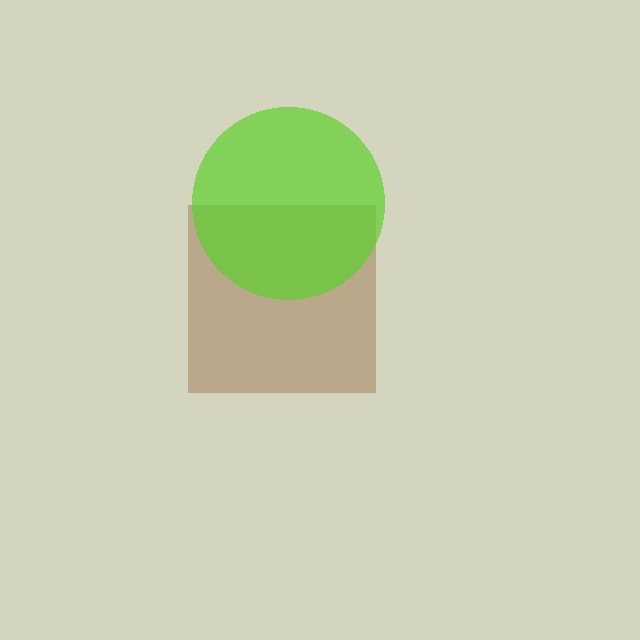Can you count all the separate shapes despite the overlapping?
Yes, there are 2 separate shapes.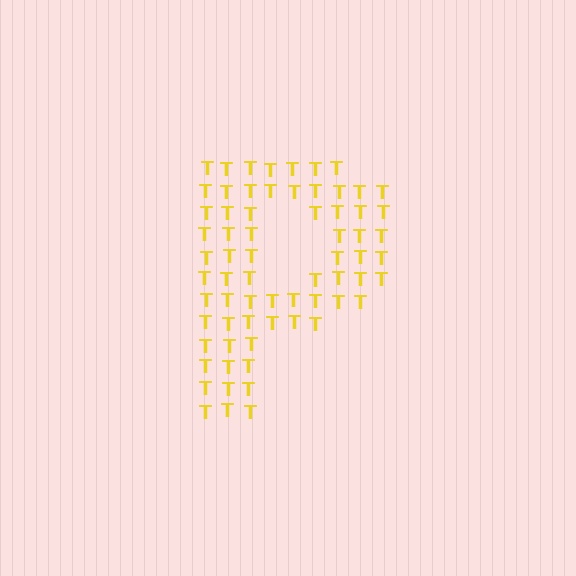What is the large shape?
The large shape is the letter P.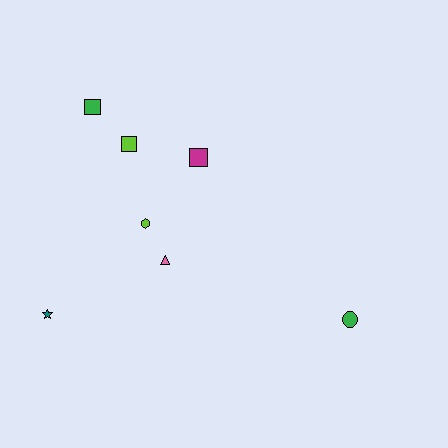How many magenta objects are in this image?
There is 1 magenta object.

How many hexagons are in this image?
There is 1 hexagon.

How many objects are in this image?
There are 7 objects.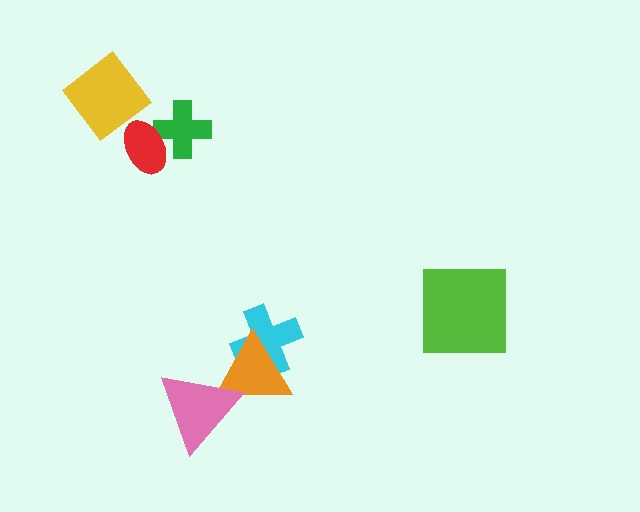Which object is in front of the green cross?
The red ellipse is in front of the green cross.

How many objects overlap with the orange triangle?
2 objects overlap with the orange triangle.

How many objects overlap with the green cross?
1 object overlaps with the green cross.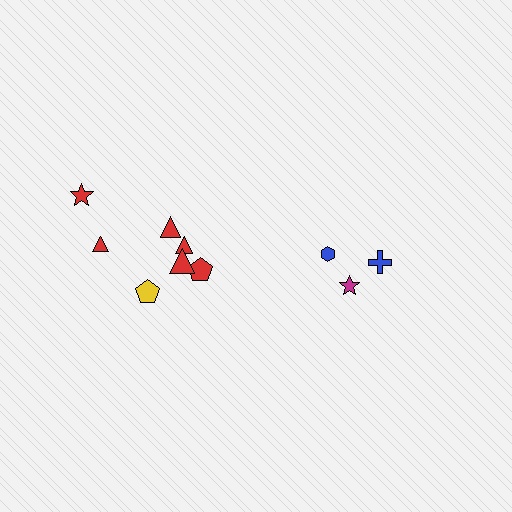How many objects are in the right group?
There are 3 objects.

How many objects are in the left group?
There are 7 objects.